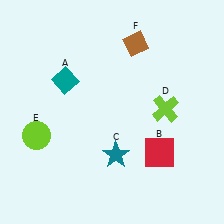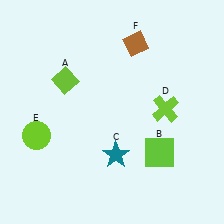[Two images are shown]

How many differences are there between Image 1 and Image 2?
There are 2 differences between the two images.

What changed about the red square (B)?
In Image 1, B is red. In Image 2, it changed to lime.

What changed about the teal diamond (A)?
In Image 1, A is teal. In Image 2, it changed to lime.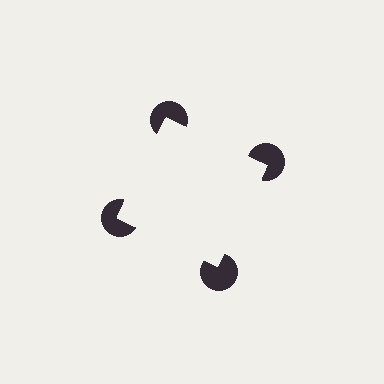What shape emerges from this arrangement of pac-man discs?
An illusory square — its edges are inferred from the aligned wedge cuts in the pac-man discs, not physically drawn.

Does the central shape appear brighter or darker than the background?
It typically appears slightly brighter than the background, even though no actual brightness change is drawn.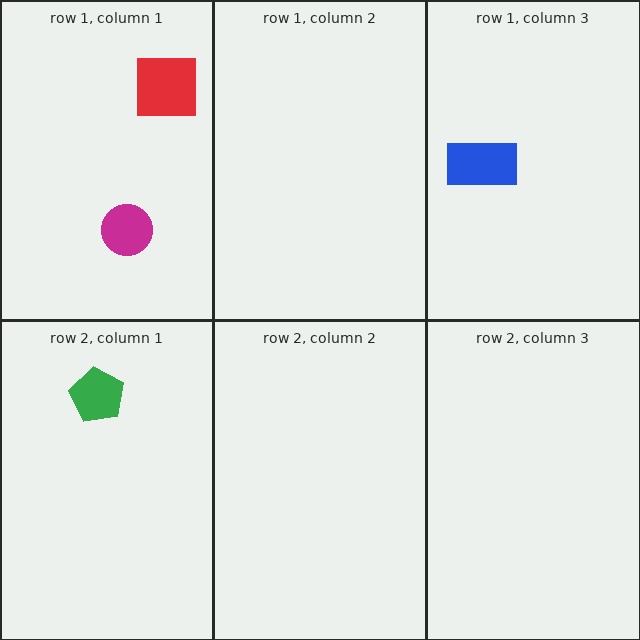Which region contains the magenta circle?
The row 1, column 1 region.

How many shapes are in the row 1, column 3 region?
1.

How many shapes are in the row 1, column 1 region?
2.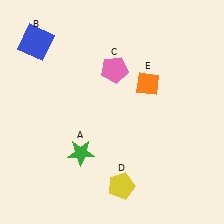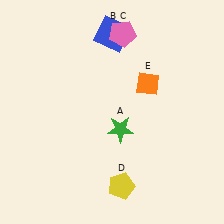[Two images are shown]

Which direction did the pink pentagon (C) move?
The pink pentagon (C) moved up.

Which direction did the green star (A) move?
The green star (A) moved right.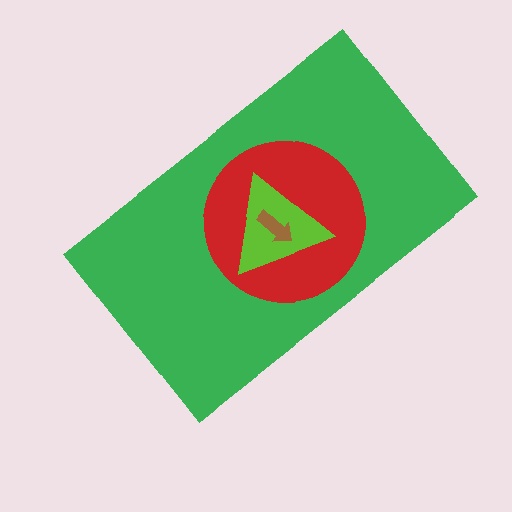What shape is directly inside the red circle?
The lime triangle.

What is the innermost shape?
The brown arrow.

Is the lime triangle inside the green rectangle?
Yes.